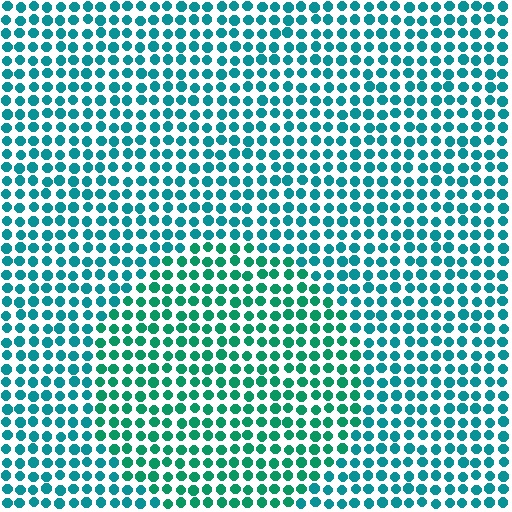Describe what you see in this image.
The image is filled with small teal elements in a uniform arrangement. A circle-shaped region is visible where the elements are tinted to a slightly different hue, forming a subtle color boundary.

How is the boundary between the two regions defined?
The boundary is defined purely by a slight shift in hue (about 24 degrees). Spacing, size, and orientation are identical on both sides.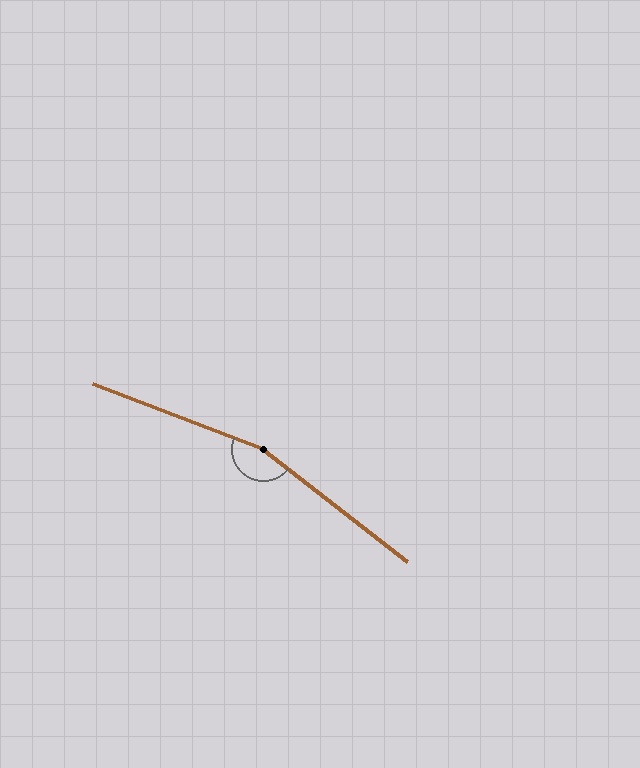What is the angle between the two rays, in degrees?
Approximately 163 degrees.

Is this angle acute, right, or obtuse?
It is obtuse.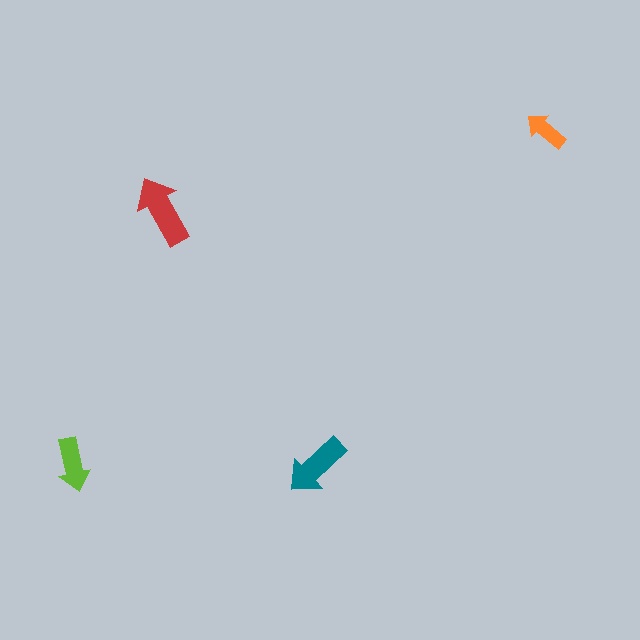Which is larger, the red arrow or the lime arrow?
The red one.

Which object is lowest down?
The teal arrow is bottommost.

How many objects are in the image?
There are 4 objects in the image.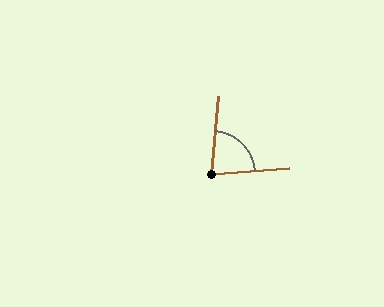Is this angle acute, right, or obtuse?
It is acute.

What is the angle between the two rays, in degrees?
Approximately 81 degrees.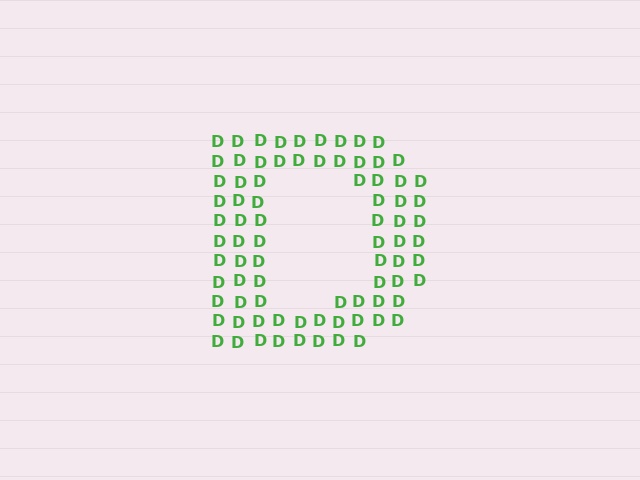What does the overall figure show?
The overall figure shows the letter D.